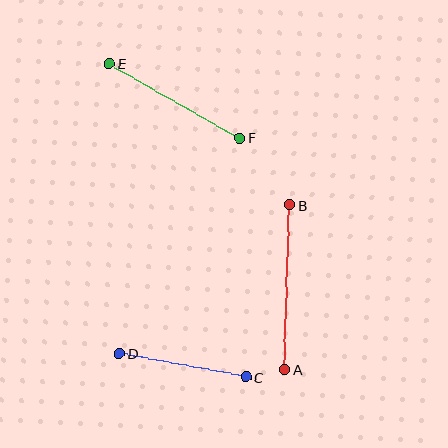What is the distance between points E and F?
The distance is approximately 150 pixels.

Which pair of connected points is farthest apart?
Points A and B are farthest apart.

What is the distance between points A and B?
The distance is approximately 165 pixels.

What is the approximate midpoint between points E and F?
The midpoint is at approximately (175, 101) pixels.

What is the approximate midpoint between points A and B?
The midpoint is at approximately (287, 287) pixels.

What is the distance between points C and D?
The distance is approximately 129 pixels.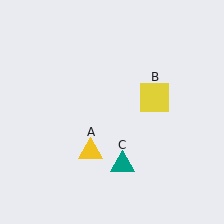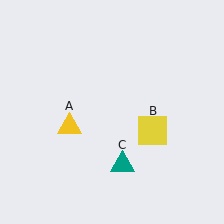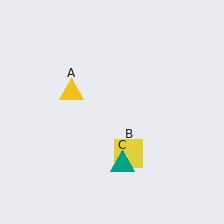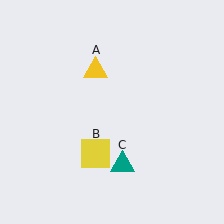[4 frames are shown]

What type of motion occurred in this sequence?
The yellow triangle (object A), yellow square (object B) rotated clockwise around the center of the scene.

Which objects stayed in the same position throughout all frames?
Teal triangle (object C) remained stationary.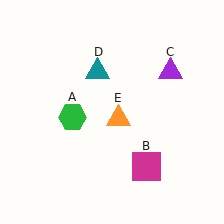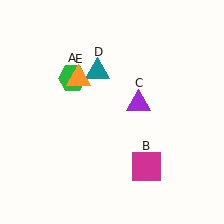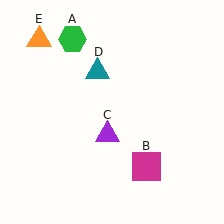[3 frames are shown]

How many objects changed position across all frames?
3 objects changed position: green hexagon (object A), purple triangle (object C), orange triangle (object E).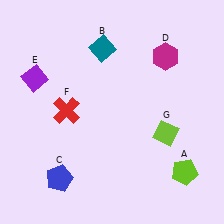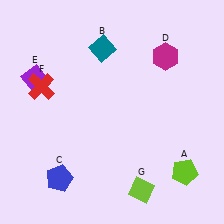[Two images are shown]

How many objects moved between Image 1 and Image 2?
2 objects moved between the two images.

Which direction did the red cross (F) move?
The red cross (F) moved left.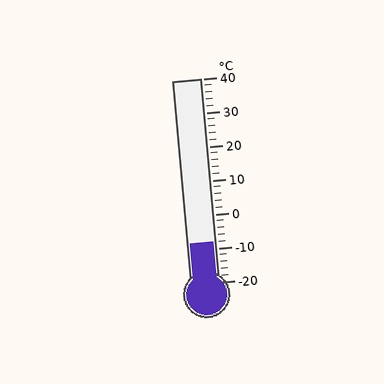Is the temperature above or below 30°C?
The temperature is below 30°C.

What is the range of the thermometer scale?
The thermometer scale ranges from -20°C to 40°C.